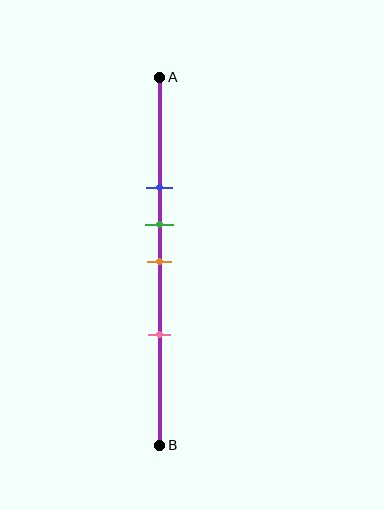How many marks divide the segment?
There are 4 marks dividing the segment.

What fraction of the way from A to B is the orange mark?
The orange mark is approximately 50% (0.5) of the way from A to B.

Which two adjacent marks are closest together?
The green and orange marks are the closest adjacent pair.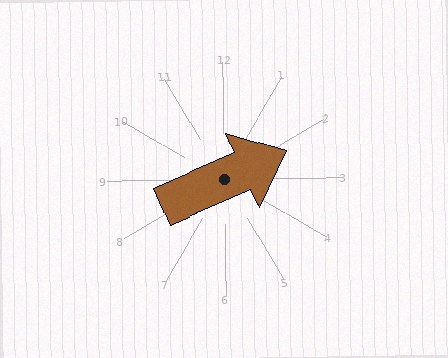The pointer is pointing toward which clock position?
Roughly 2 o'clock.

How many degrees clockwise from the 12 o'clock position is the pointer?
Approximately 67 degrees.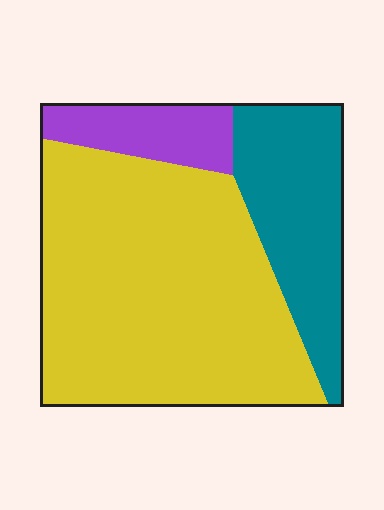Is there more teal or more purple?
Teal.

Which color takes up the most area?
Yellow, at roughly 65%.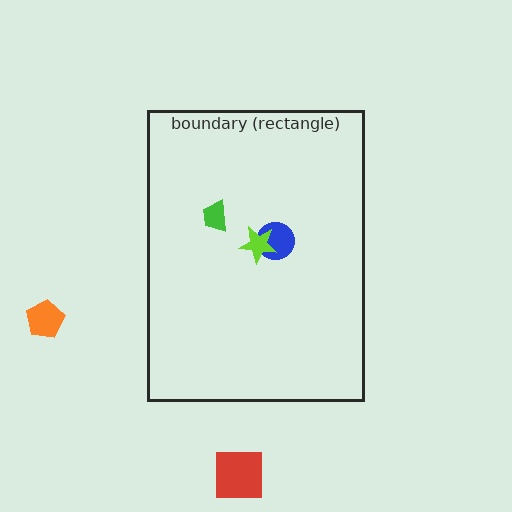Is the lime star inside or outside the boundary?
Inside.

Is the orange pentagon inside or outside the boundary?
Outside.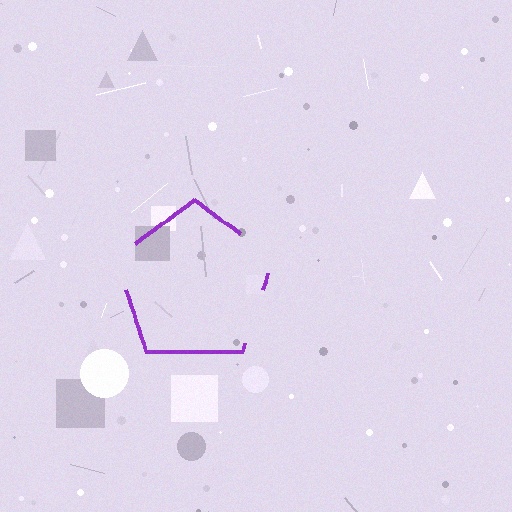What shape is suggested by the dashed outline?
The dashed outline suggests a pentagon.